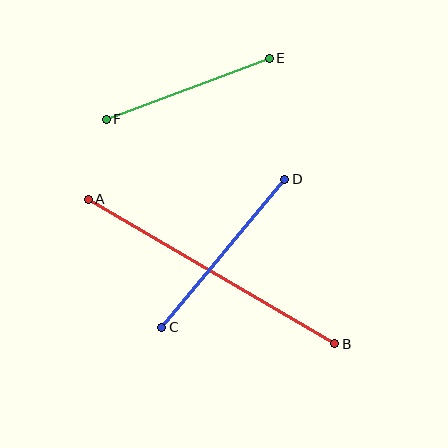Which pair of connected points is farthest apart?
Points A and B are farthest apart.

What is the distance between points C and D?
The distance is approximately 192 pixels.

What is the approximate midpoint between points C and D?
The midpoint is at approximately (223, 253) pixels.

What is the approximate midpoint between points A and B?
The midpoint is at approximately (212, 272) pixels.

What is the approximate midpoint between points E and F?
The midpoint is at approximately (188, 89) pixels.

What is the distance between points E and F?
The distance is approximately 174 pixels.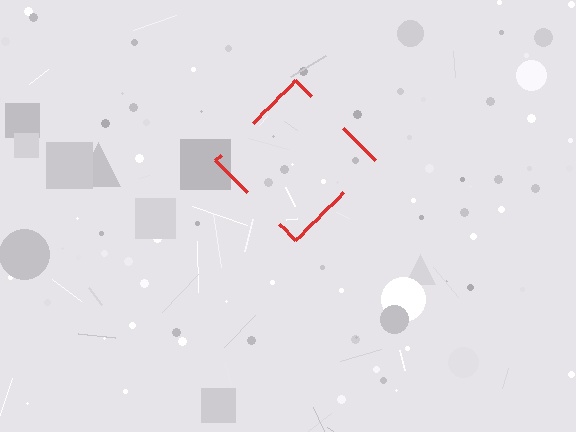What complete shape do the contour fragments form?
The contour fragments form a diamond.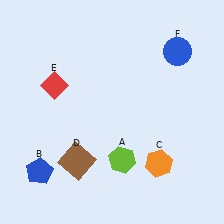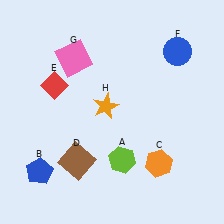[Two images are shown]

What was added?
A pink square (G), an orange star (H) were added in Image 2.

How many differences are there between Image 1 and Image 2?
There are 2 differences between the two images.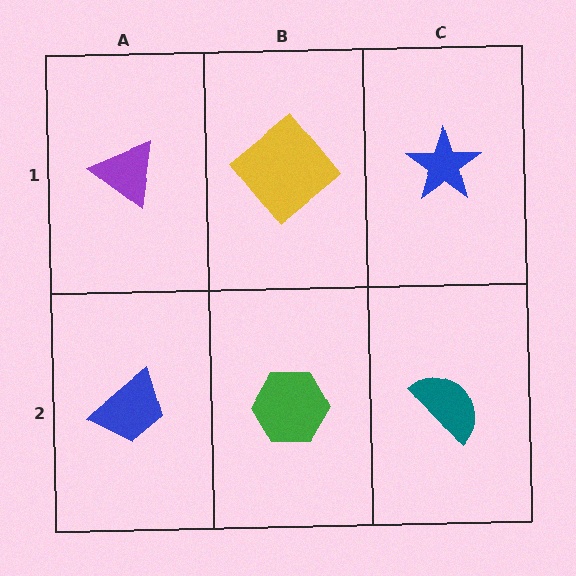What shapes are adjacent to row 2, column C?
A blue star (row 1, column C), a green hexagon (row 2, column B).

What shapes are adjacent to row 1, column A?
A blue trapezoid (row 2, column A), a yellow diamond (row 1, column B).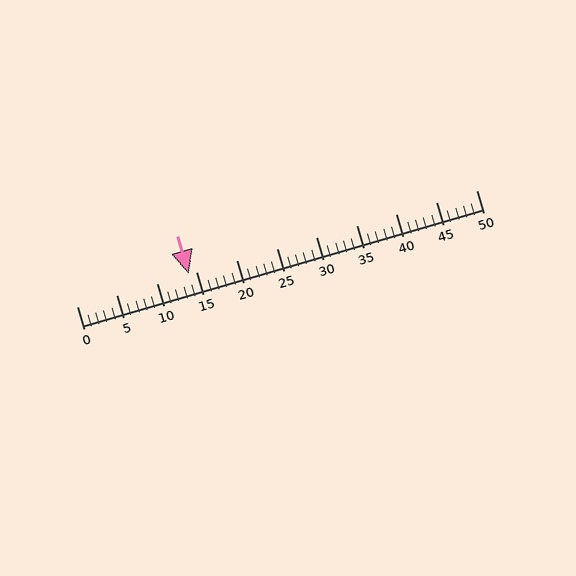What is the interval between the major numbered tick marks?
The major tick marks are spaced 5 units apart.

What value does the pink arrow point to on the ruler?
The pink arrow points to approximately 14.